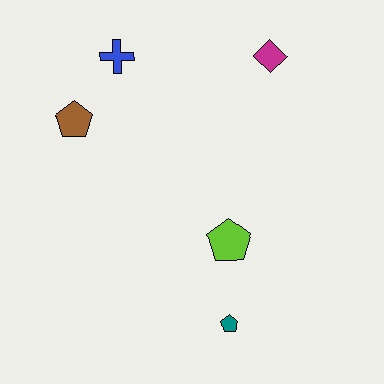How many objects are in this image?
There are 5 objects.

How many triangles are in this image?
There are no triangles.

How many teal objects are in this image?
There is 1 teal object.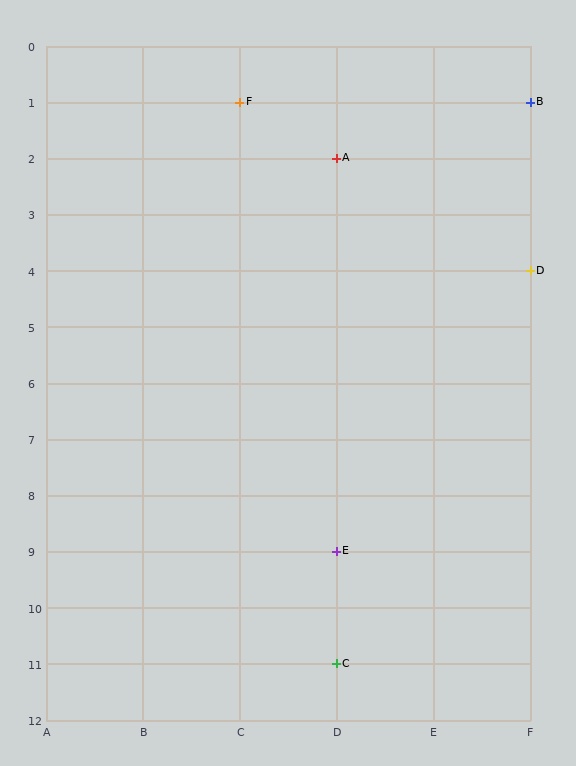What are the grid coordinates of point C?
Point C is at grid coordinates (D, 11).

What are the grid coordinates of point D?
Point D is at grid coordinates (F, 4).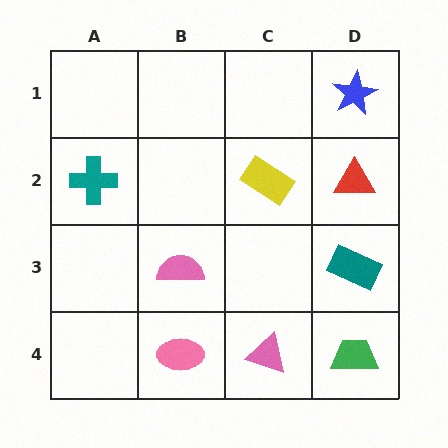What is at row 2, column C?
A yellow rectangle.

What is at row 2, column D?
A red triangle.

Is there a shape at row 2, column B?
No, that cell is empty.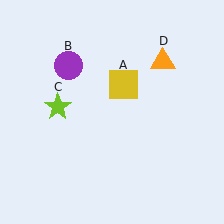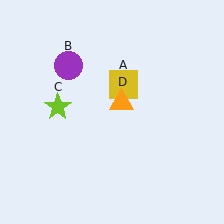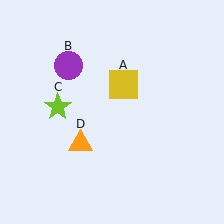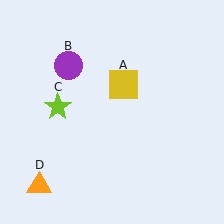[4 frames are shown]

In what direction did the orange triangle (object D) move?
The orange triangle (object D) moved down and to the left.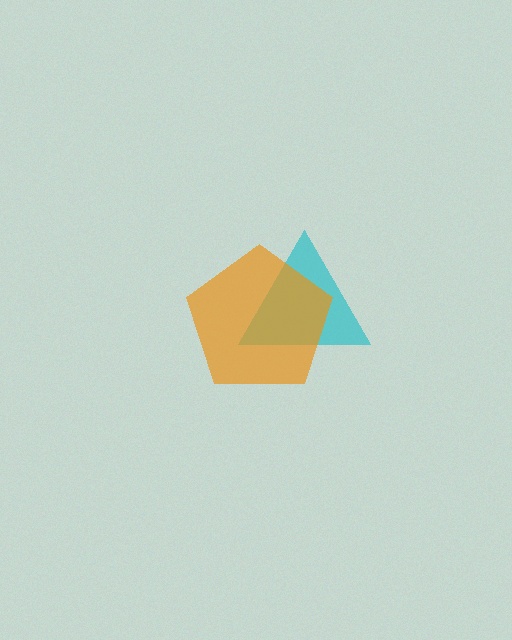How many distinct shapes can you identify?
There are 2 distinct shapes: a cyan triangle, an orange pentagon.